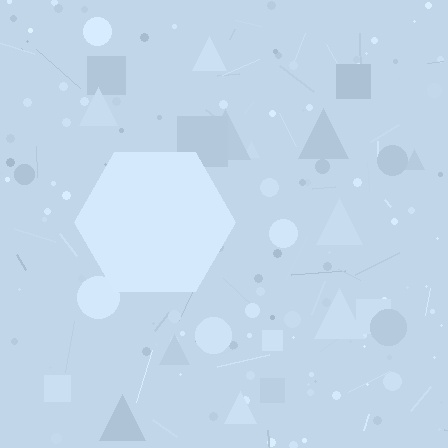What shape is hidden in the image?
A hexagon is hidden in the image.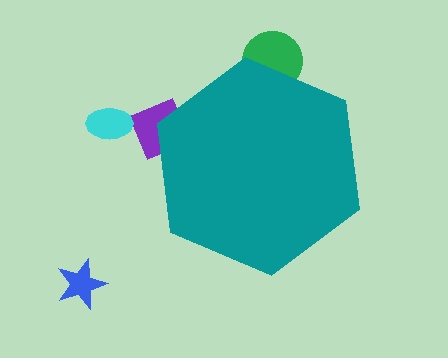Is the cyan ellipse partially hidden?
No, the cyan ellipse is fully visible.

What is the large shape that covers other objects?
A teal hexagon.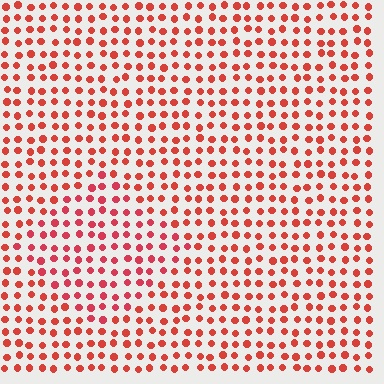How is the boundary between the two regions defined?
The boundary is defined purely by a slight shift in hue (about 14 degrees). Spacing, size, and orientation are identical on both sides.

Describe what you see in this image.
The image is filled with small red elements in a uniform arrangement. A diamond-shaped region is visible where the elements are tinted to a slightly different hue, forming a subtle color boundary.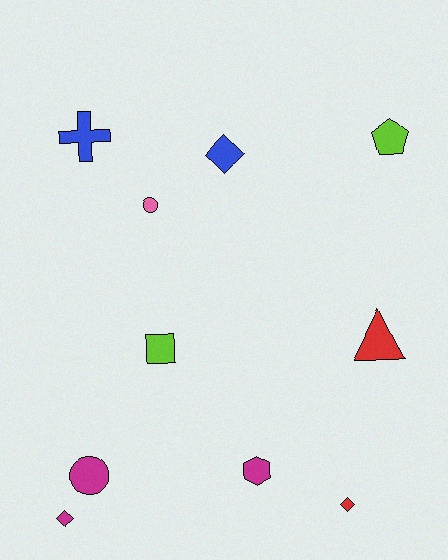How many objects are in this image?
There are 10 objects.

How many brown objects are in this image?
There are no brown objects.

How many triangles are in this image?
There is 1 triangle.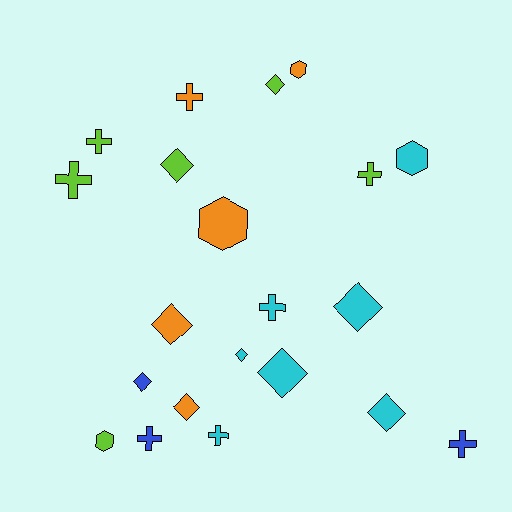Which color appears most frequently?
Cyan, with 7 objects.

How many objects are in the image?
There are 21 objects.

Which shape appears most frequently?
Diamond, with 9 objects.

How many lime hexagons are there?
There is 1 lime hexagon.